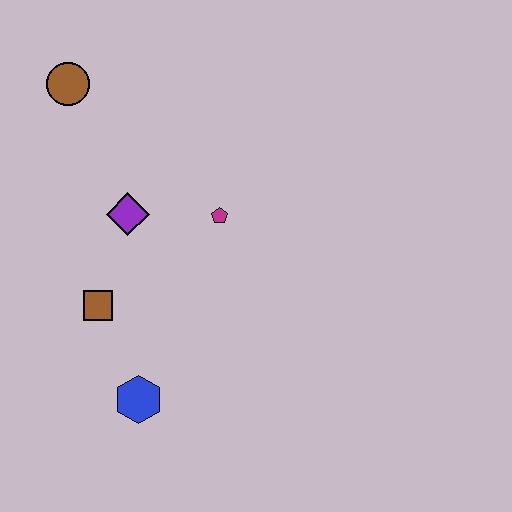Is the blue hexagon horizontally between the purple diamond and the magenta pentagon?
Yes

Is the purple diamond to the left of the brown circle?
No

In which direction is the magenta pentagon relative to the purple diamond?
The magenta pentagon is to the right of the purple diamond.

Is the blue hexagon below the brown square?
Yes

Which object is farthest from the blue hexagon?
The brown circle is farthest from the blue hexagon.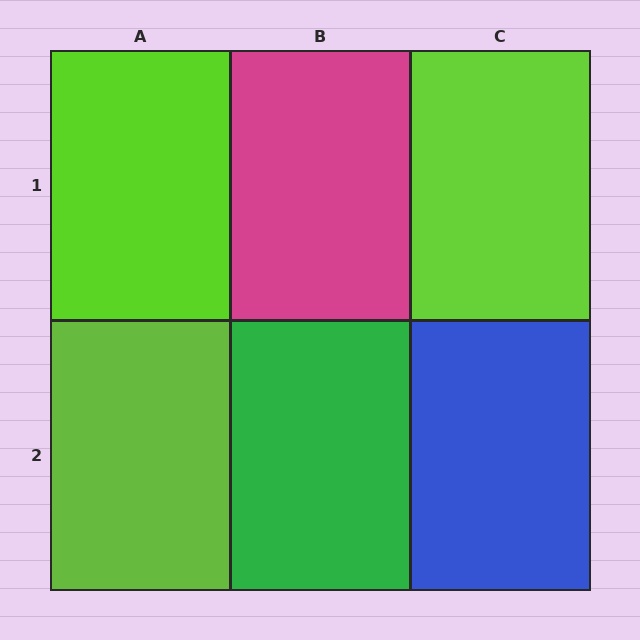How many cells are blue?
1 cell is blue.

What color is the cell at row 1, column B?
Magenta.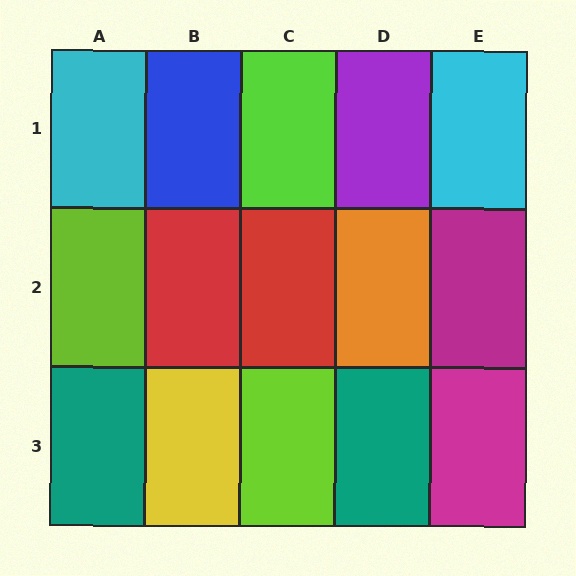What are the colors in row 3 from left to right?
Teal, yellow, lime, teal, magenta.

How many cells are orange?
1 cell is orange.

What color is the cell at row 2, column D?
Orange.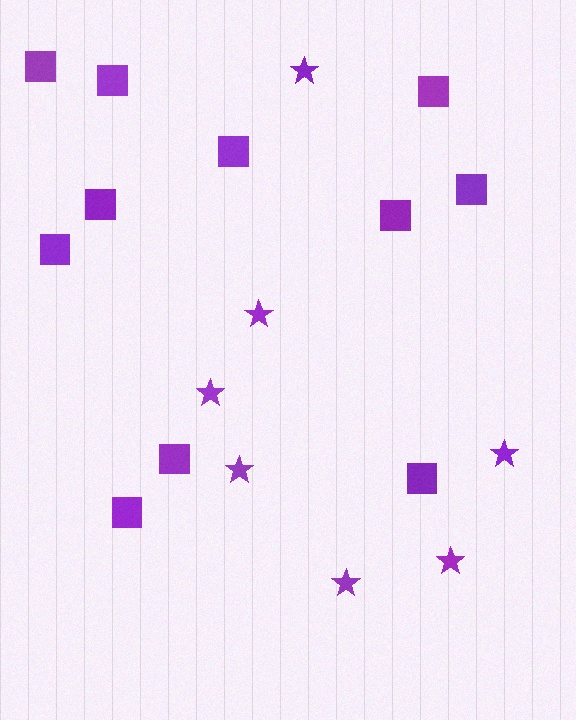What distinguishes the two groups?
There are 2 groups: one group of stars (7) and one group of squares (11).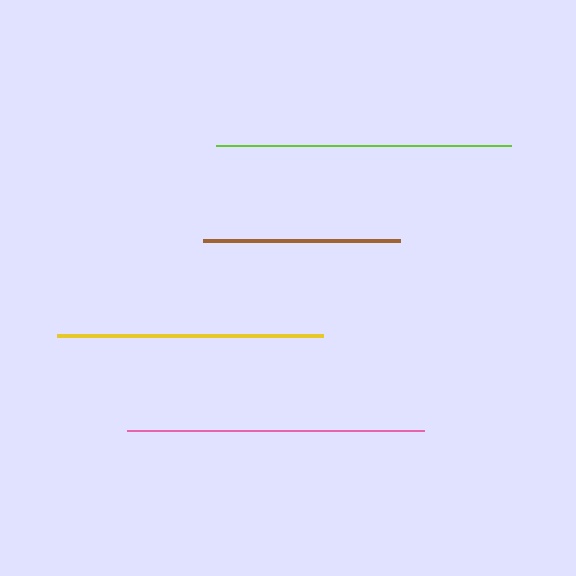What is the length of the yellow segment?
The yellow segment is approximately 266 pixels long.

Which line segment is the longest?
The pink line is the longest at approximately 297 pixels.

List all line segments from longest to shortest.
From longest to shortest: pink, lime, yellow, brown.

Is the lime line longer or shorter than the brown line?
The lime line is longer than the brown line.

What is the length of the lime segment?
The lime segment is approximately 296 pixels long.